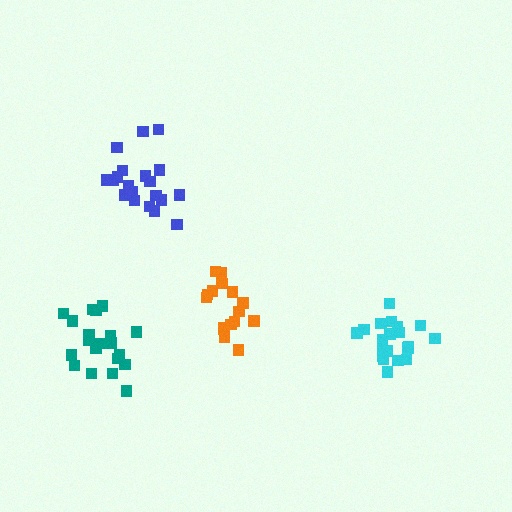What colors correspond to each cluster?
The clusters are colored: cyan, orange, teal, blue.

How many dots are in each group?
Group 1: 20 dots, Group 2: 17 dots, Group 3: 20 dots, Group 4: 20 dots (77 total).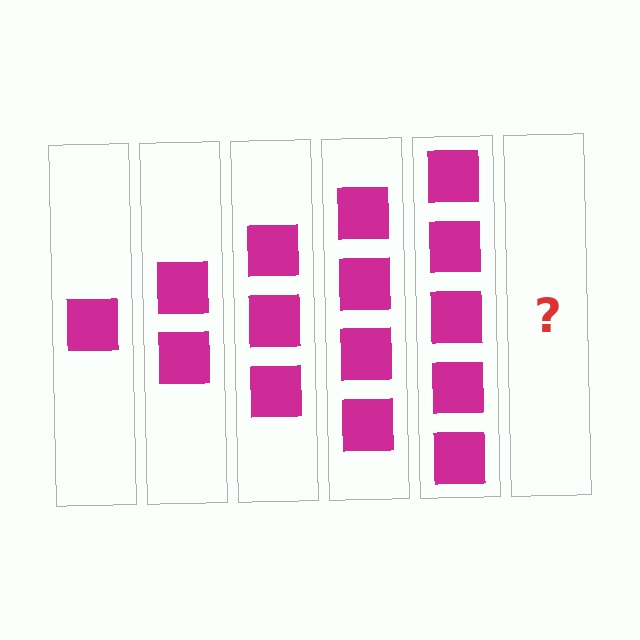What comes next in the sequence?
The next element should be 6 squares.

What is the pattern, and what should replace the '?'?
The pattern is that each step adds one more square. The '?' should be 6 squares.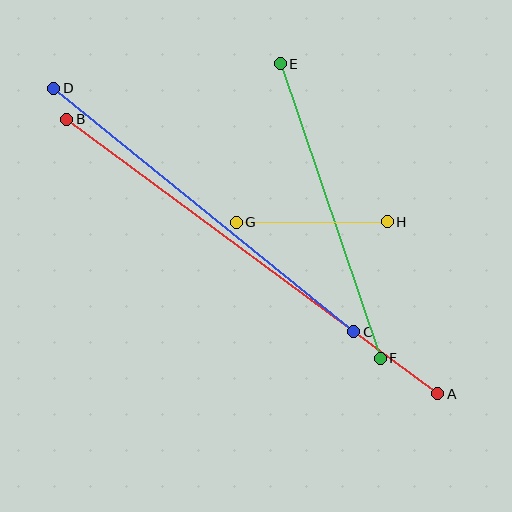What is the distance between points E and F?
The distance is approximately 311 pixels.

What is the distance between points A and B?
The distance is approximately 462 pixels.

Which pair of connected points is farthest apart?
Points A and B are farthest apart.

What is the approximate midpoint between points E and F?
The midpoint is at approximately (330, 211) pixels.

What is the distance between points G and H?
The distance is approximately 151 pixels.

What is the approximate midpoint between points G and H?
The midpoint is at approximately (312, 222) pixels.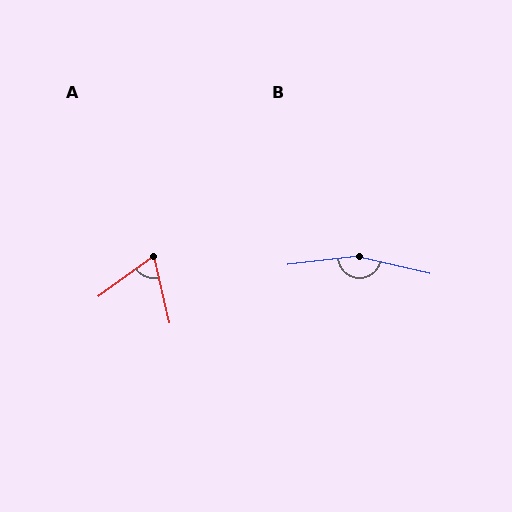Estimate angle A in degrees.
Approximately 67 degrees.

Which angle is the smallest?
A, at approximately 67 degrees.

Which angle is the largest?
B, at approximately 160 degrees.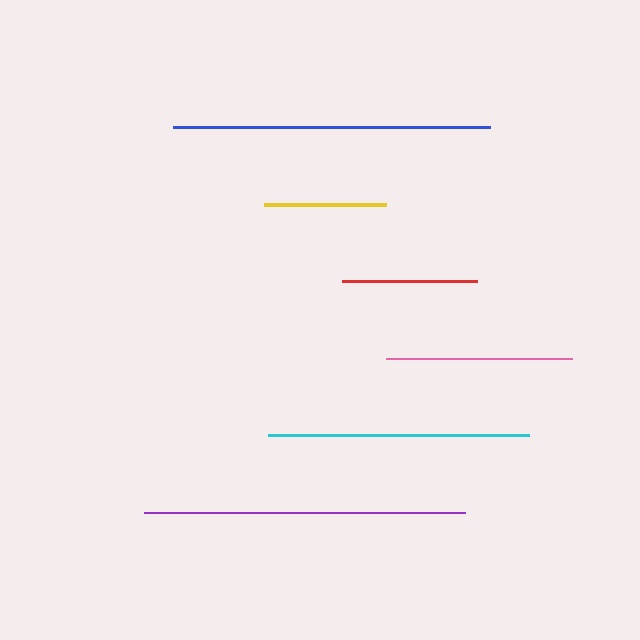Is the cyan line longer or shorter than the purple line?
The purple line is longer than the cyan line.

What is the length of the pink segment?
The pink segment is approximately 186 pixels long.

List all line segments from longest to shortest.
From longest to shortest: purple, blue, cyan, pink, red, yellow.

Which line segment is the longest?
The purple line is the longest at approximately 321 pixels.